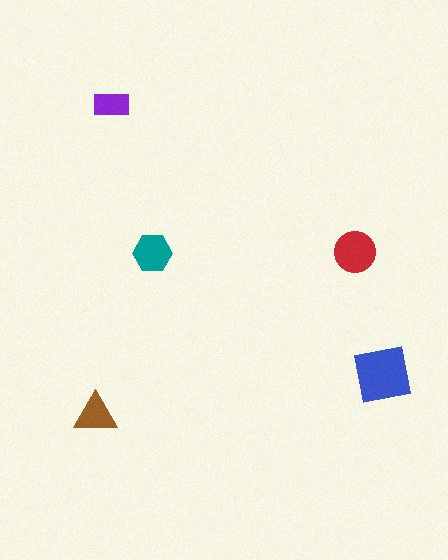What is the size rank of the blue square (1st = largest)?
1st.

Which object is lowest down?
The brown triangle is bottommost.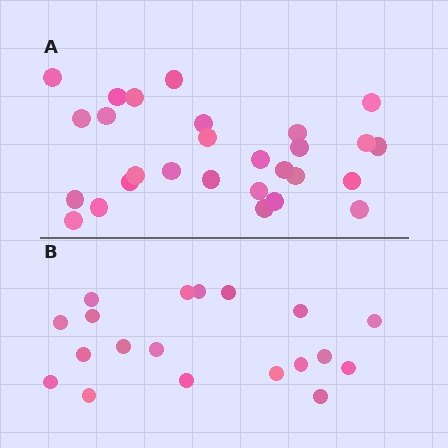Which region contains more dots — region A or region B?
Region A (the top region) has more dots.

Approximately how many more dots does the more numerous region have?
Region A has roughly 8 or so more dots than region B.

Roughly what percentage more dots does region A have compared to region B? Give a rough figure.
About 45% more.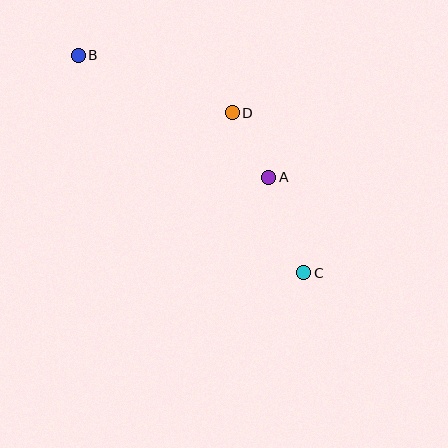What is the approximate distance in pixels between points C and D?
The distance between C and D is approximately 175 pixels.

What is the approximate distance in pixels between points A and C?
The distance between A and C is approximately 101 pixels.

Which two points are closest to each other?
Points A and D are closest to each other.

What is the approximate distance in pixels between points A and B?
The distance between A and B is approximately 226 pixels.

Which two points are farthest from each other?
Points B and C are farthest from each other.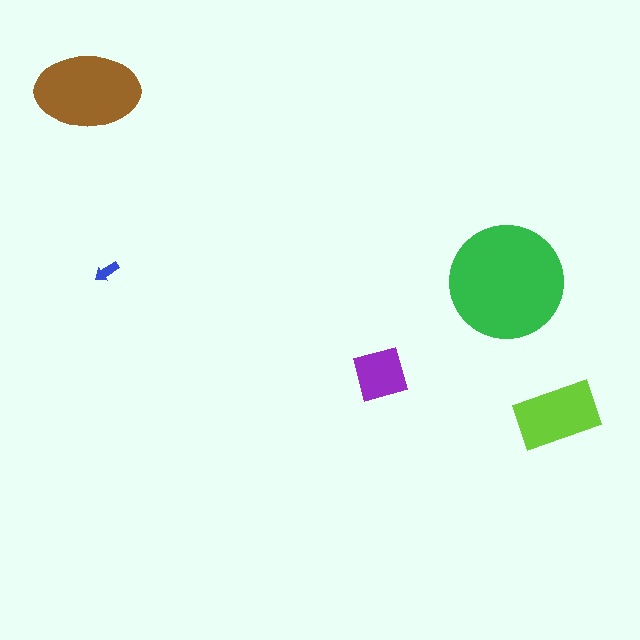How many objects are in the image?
There are 5 objects in the image.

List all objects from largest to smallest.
The green circle, the brown ellipse, the lime rectangle, the purple square, the blue arrow.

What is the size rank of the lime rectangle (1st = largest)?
3rd.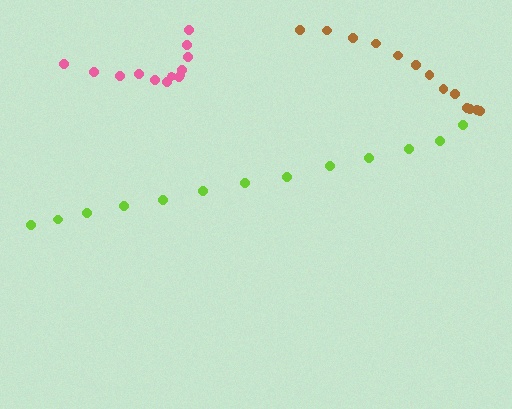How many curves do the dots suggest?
There are 3 distinct paths.